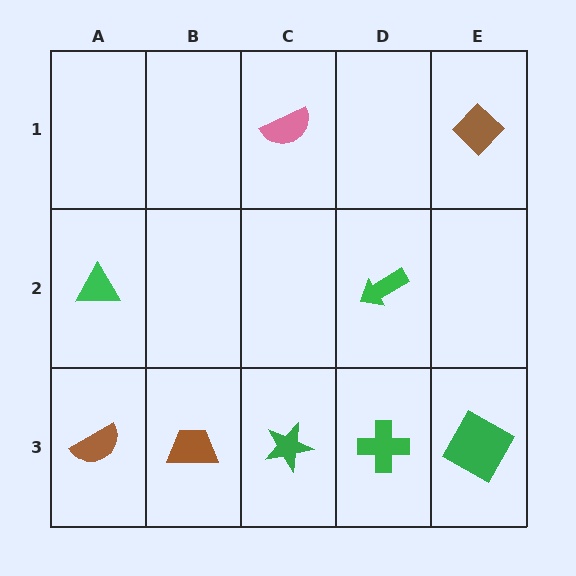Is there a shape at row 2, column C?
No, that cell is empty.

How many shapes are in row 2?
2 shapes.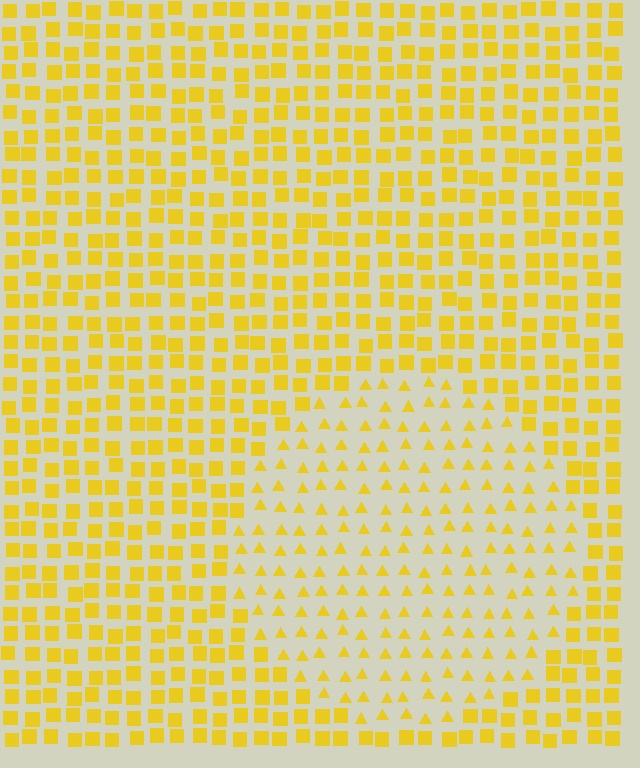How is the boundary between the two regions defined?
The boundary is defined by a change in element shape: triangles inside vs. squares outside. All elements share the same color and spacing.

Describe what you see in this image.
The image is filled with small yellow elements arranged in a uniform grid. A circle-shaped region contains triangles, while the surrounding area contains squares. The boundary is defined purely by the change in element shape.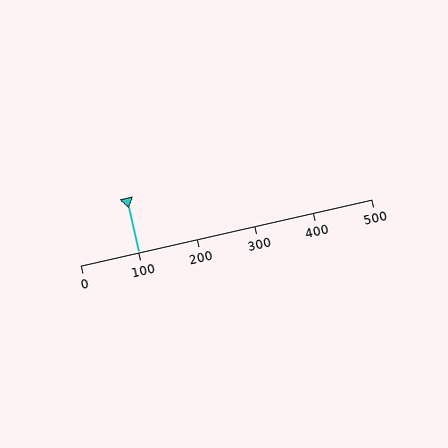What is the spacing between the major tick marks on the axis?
The major ticks are spaced 100 apart.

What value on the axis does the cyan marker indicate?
The marker indicates approximately 100.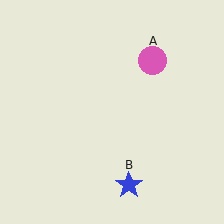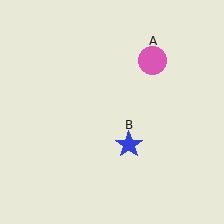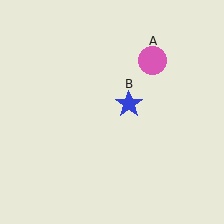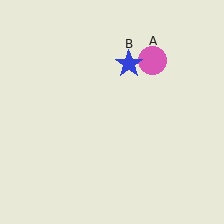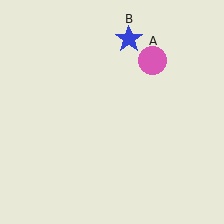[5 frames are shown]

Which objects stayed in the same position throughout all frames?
Pink circle (object A) remained stationary.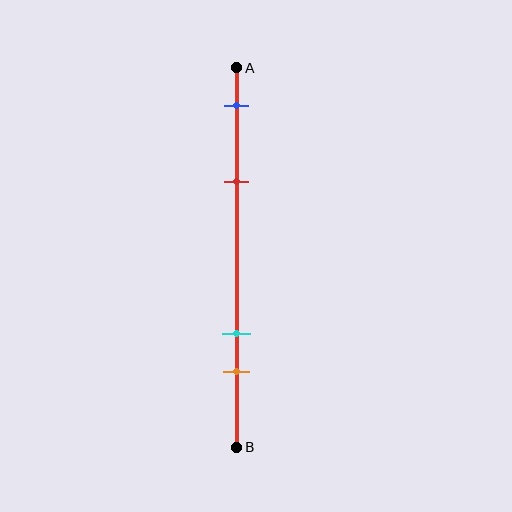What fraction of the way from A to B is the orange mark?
The orange mark is approximately 80% (0.8) of the way from A to B.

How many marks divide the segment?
There are 4 marks dividing the segment.